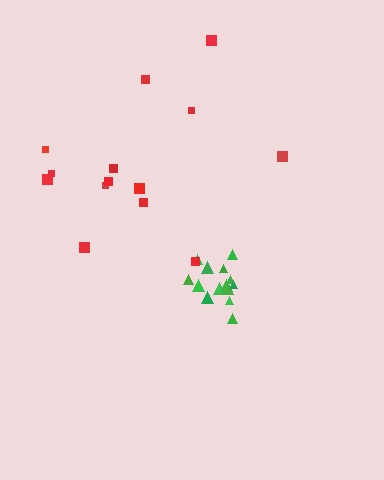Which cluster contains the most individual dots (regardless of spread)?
Green (14).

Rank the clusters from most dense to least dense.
green, red.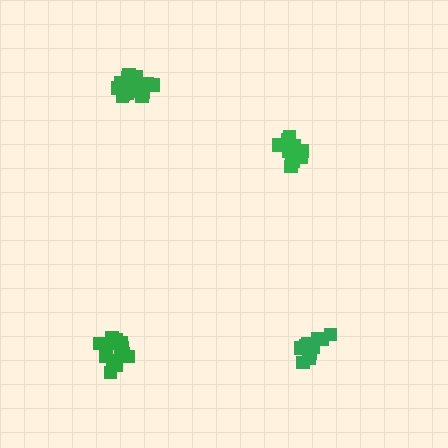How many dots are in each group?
Group 1: 11 dots, Group 2: 12 dots, Group 3: 15 dots, Group 4: 15 dots (53 total).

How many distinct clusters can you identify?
There are 4 distinct clusters.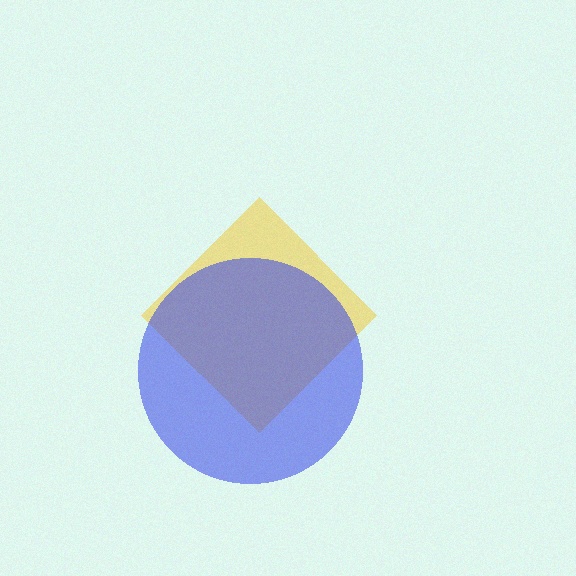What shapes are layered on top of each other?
The layered shapes are: a yellow diamond, a blue circle.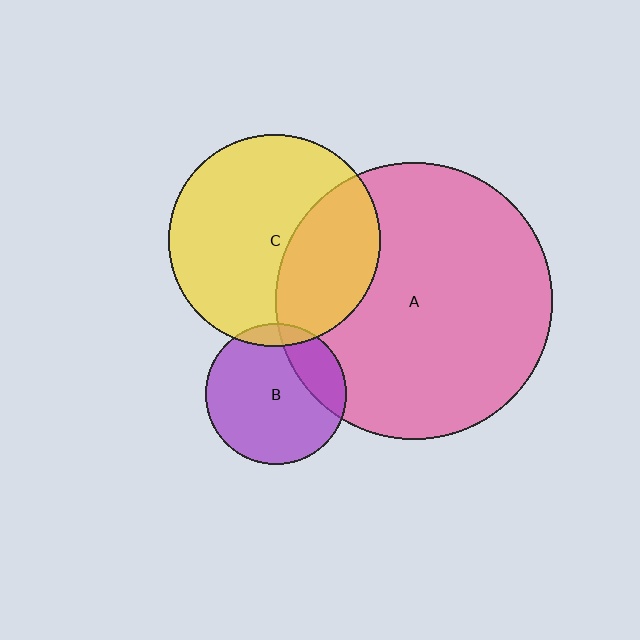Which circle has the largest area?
Circle A (pink).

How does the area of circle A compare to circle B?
Approximately 3.9 times.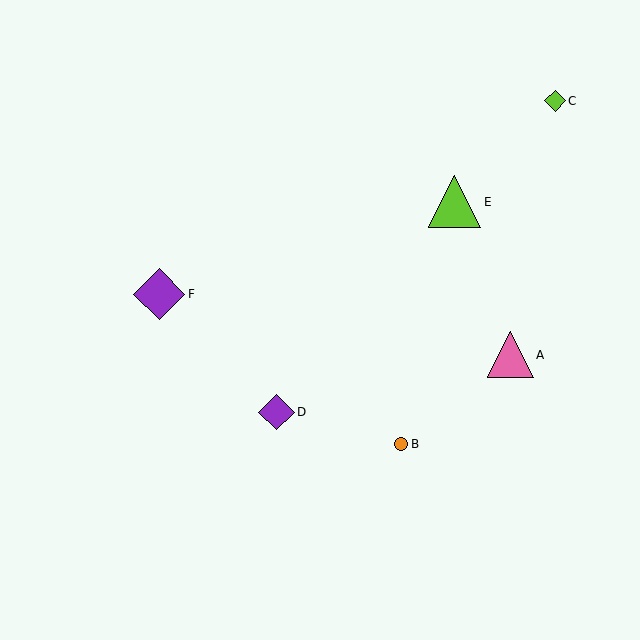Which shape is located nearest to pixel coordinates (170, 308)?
The purple diamond (labeled F) at (159, 294) is nearest to that location.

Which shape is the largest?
The lime triangle (labeled E) is the largest.